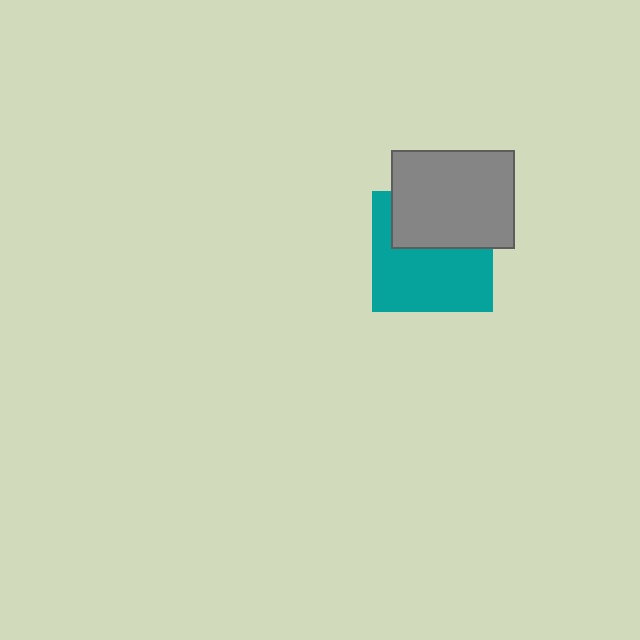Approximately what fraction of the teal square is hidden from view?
Roughly 40% of the teal square is hidden behind the gray rectangle.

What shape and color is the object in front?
The object in front is a gray rectangle.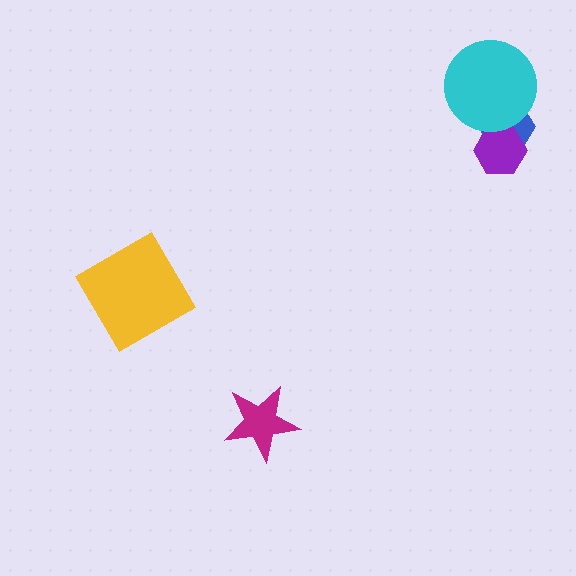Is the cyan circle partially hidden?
No, no other shape covers it.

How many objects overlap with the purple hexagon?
2 objects overlap with the purple hexagon.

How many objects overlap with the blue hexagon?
2 objects overlap with the blue hexagon.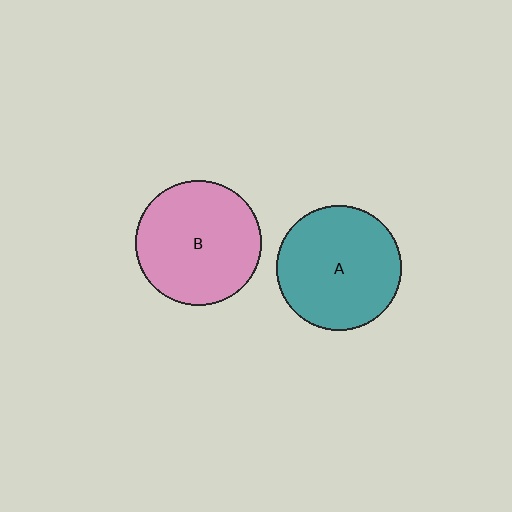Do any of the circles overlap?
No, none of the circles overlap.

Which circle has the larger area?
Circle B (pink).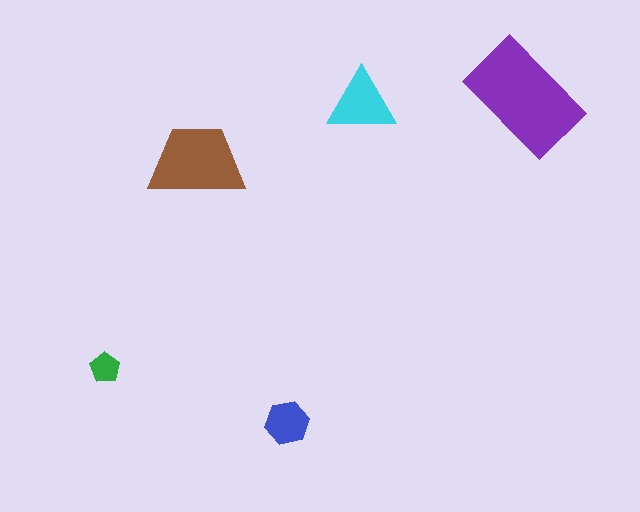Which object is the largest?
The purple rectangle.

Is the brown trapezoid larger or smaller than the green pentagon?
Larger.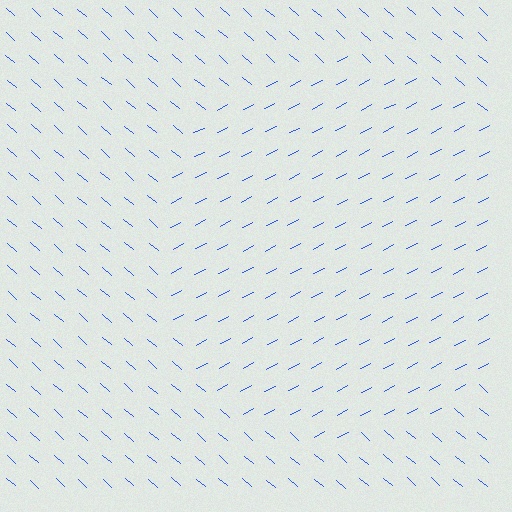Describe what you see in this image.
The image is filled with small blue line segments. A circle region in the image has lines oriented differently from the surrounding lines, creating a visible texture boundary.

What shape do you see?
I see a circle.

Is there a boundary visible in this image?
Yes, there is a texture boundary formed by a change in line orientation.